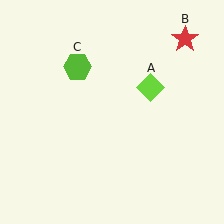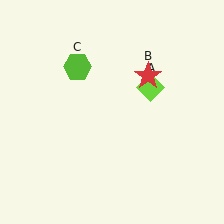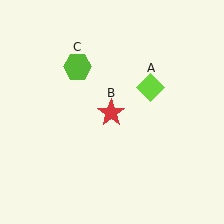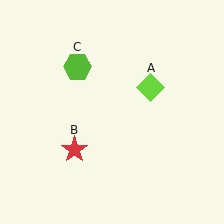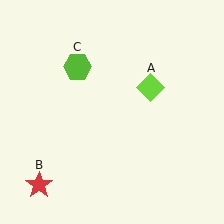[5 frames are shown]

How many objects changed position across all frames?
1 object changed position: red star (object B).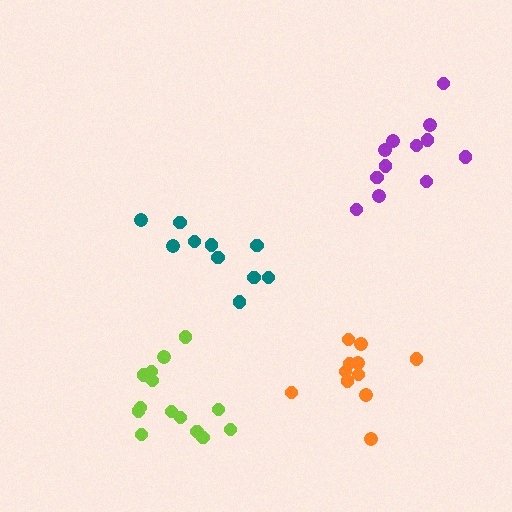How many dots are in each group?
Group 1: 14 dots, Group 2: 10 dots, Group 3: 12 dots, Group 4: 11 dots (47 total).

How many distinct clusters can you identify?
There are 4 distinct clusters.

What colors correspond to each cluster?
The clusters are colored: lime, teal, purple, orange.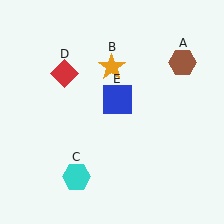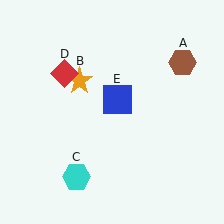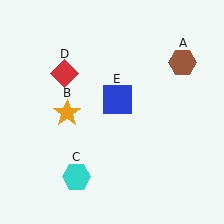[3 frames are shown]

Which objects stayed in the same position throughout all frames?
Brown hexagon (object A) and cyan hexagon (object C) and red diamond (object D) and blue square (object E) remained stationary.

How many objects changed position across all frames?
1 object changed position: orange star (object B).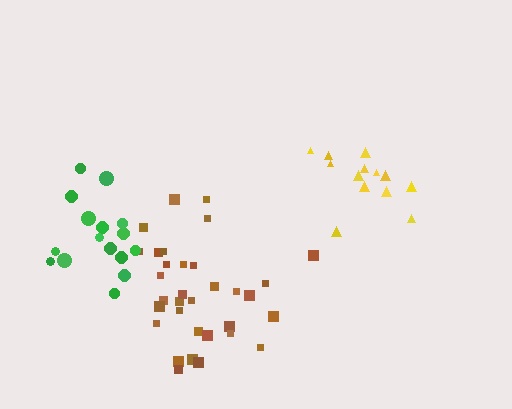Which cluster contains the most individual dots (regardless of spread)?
Brown (33).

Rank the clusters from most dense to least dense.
brown, green, yellow.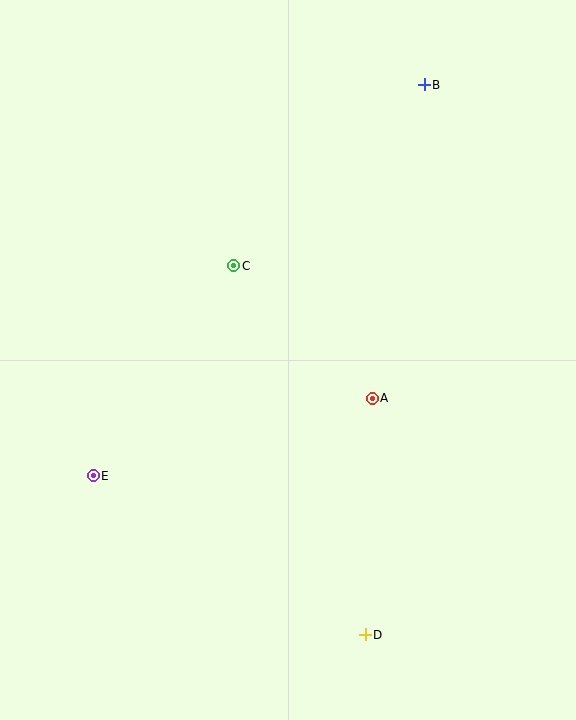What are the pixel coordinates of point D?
Point D is at (365, 635).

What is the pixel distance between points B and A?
The distance between B and A is 318 pixels.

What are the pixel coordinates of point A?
Point A is at (372, 398).